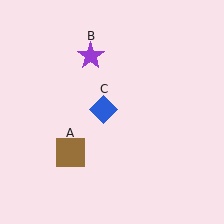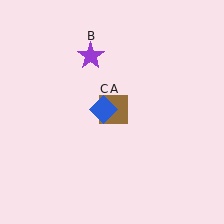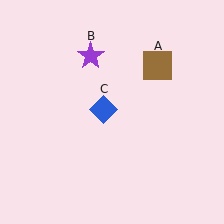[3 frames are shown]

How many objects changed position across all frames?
1 object changed position: brown square (object A).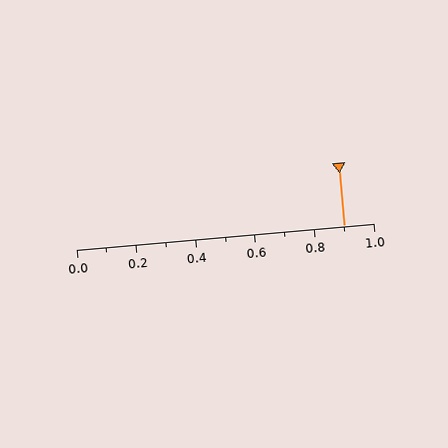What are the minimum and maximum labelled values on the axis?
The axis runs from 0.0 to 1.0.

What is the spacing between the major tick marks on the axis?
The major ticks are spaced 0.2 apart.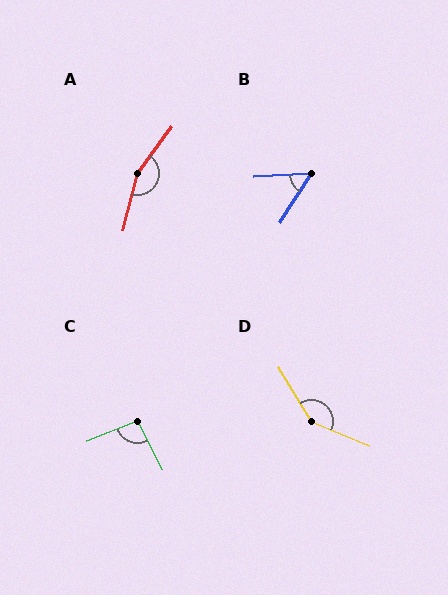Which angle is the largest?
A, at approximately 158 degrees.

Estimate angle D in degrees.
Approximately 143 degrees.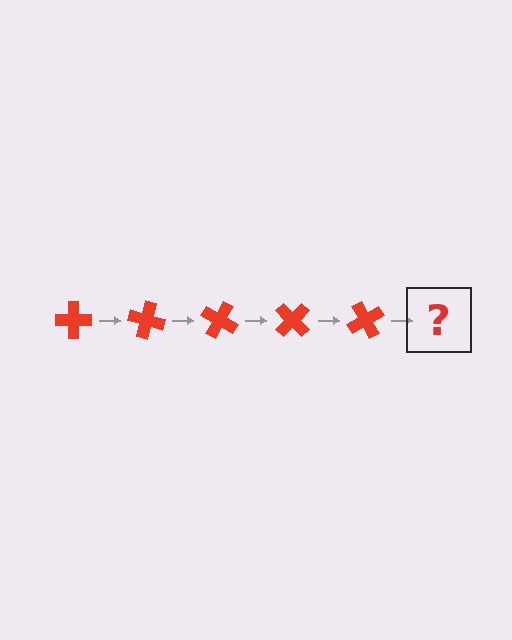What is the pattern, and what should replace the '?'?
The pattern is that the cross rotates 15 degrees each step. The '?' should be a red cross rotated 75 degrees.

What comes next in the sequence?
The next element should be a red cross rotated 75 degrees.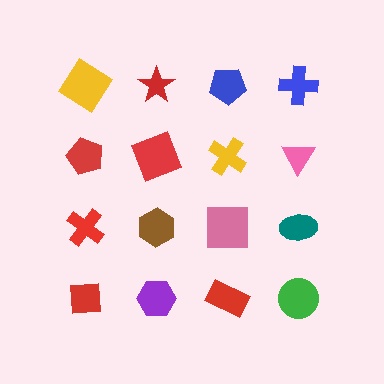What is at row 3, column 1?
A red cross.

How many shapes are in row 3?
4 shapes.